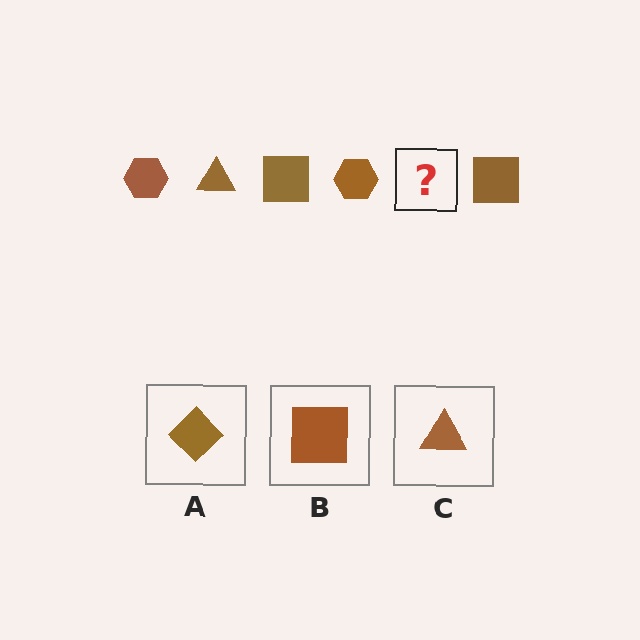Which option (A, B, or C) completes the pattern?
C.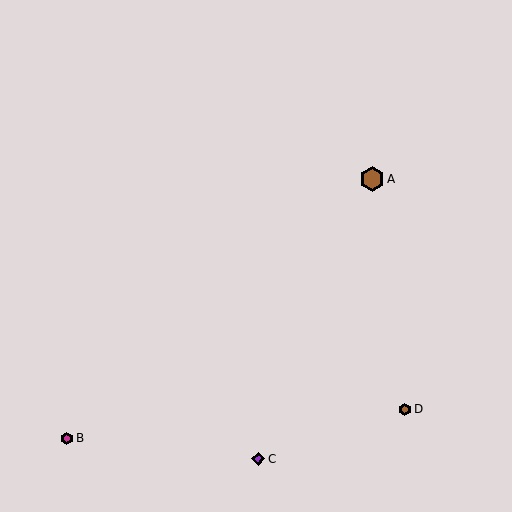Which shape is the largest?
The brown hexagon (labeled A) is the largest.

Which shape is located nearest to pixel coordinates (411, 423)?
The brown hexagon (labeled D) at (405, 409) is nearest to that location.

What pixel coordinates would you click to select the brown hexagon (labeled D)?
Click at (405, 409) to select the brown hexagon D.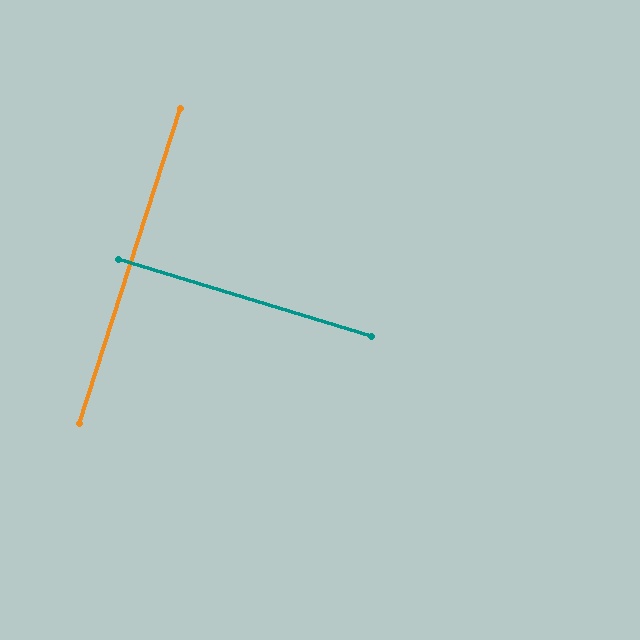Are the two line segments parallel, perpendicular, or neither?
Perpendicular — they meet at approximately 89°.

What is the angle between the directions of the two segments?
Approximately 89 degrees.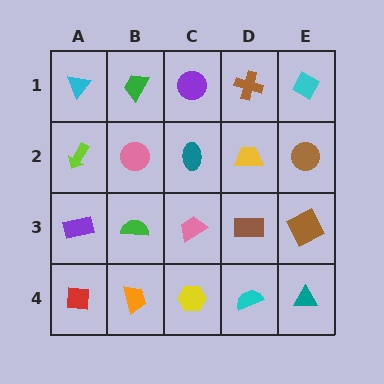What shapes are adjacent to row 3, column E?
A brown circle (row 2, column E), a teal triangle (row 4, column E), a brown rectangle (row 3, column D).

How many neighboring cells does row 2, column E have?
3.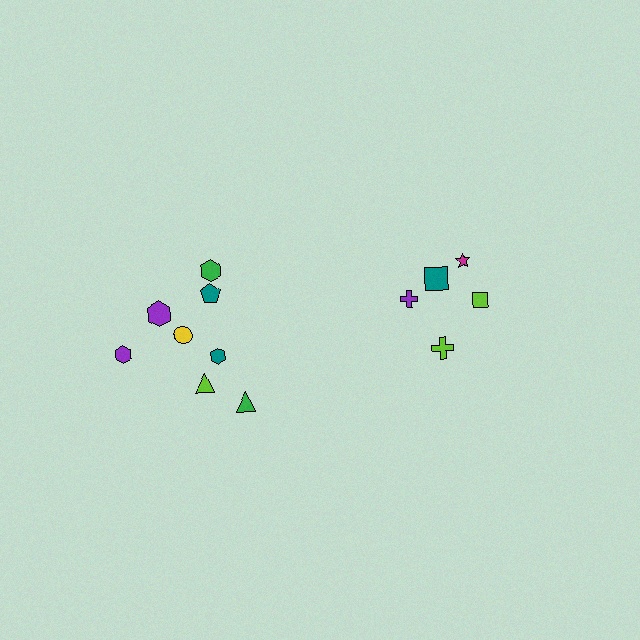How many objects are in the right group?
There are 5 objects.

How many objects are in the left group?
There are 8 objects.